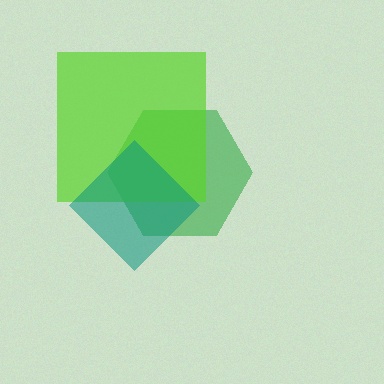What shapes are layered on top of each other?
The layered shapes are: a green hexagon, a lime square, a teal diamond.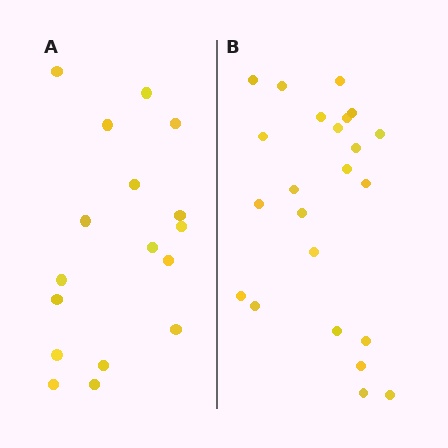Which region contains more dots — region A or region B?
Region B (the right region) has more dots.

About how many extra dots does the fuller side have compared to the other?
Region B has about 6 more dots than region A.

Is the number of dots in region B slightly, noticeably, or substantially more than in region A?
Region B has noticeably more, but not dramatically so. The ratio is roughly 1.4 to 1.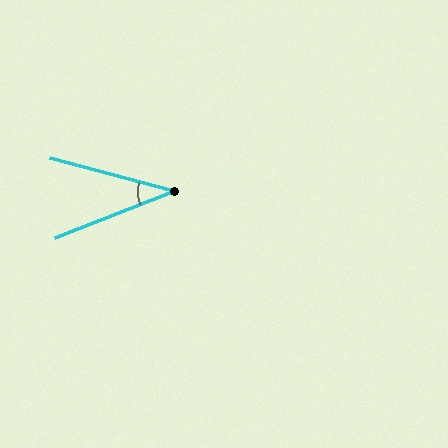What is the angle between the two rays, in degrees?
Approximately 36 degrees.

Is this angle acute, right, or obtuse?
It is acute.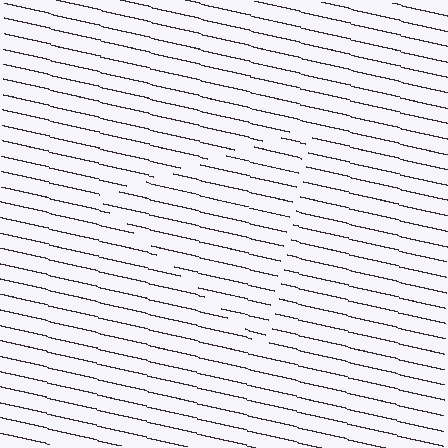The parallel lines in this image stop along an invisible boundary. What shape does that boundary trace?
An illusory triangle. The interior of the shape contains the same grating, shifted by half a period — the contour is defined by the phase discontinuity where line-ends from the inner and outer gratings abut.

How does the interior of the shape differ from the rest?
The interior of the shape contains the same grating, shifted by half a period — the contour is defined by the phase discontinuity where line-ends from the inner and outer gratings abut.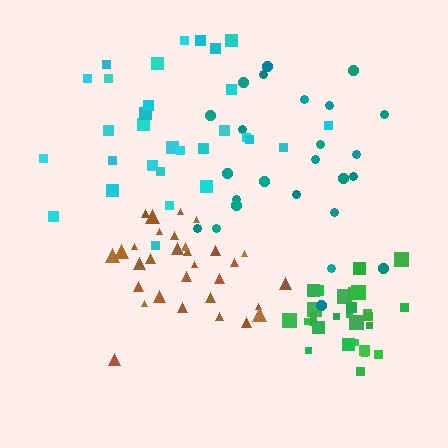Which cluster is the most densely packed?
Green.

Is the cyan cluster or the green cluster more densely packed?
Green.